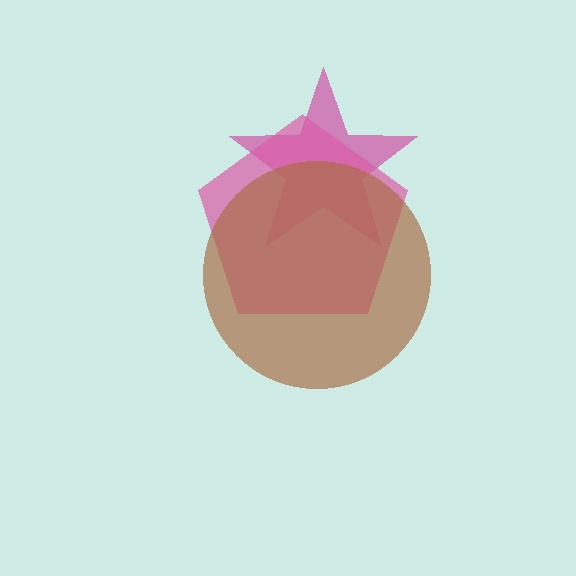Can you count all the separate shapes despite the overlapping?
Yes, there are 3 separate shapes.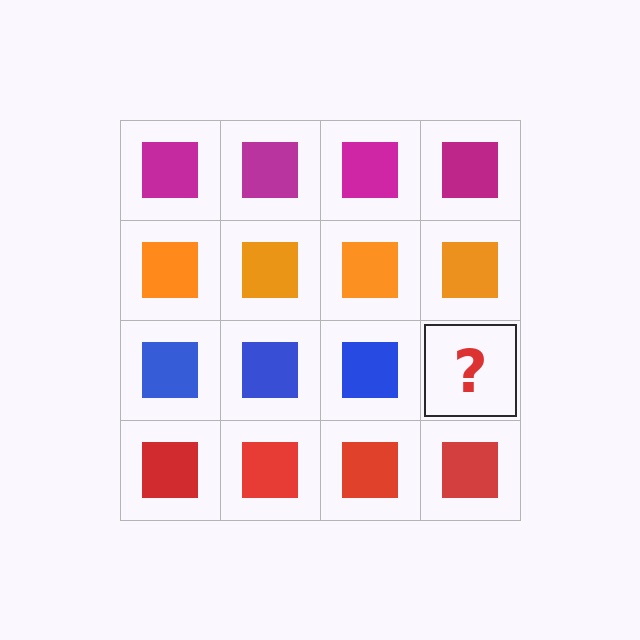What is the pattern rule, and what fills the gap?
The rule is that each row has a consistent color. The gap should be filled with a blue square.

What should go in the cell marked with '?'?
The missing cell should contain a blue square.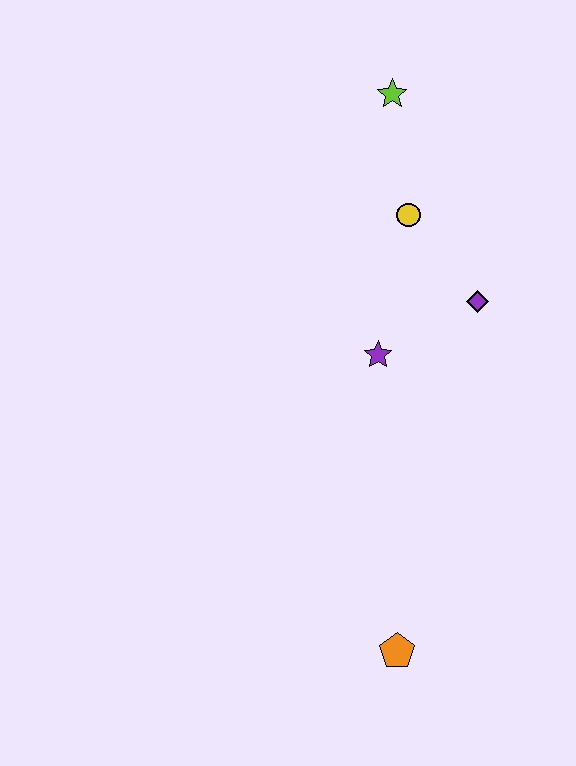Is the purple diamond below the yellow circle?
Yes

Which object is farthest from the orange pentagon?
The lime star is farthest from the orange pentagon.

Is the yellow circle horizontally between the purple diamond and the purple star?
Yes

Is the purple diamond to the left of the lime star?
No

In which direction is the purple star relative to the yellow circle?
The purple star is below the yellow circle.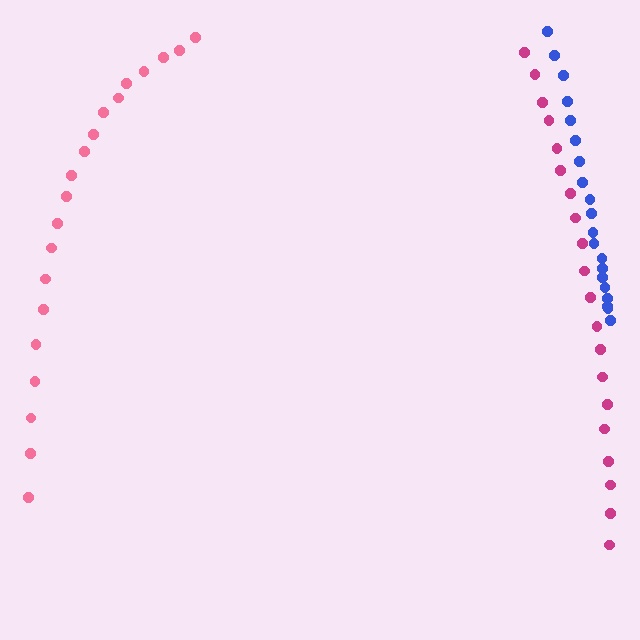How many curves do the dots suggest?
There are 3 distinct paths.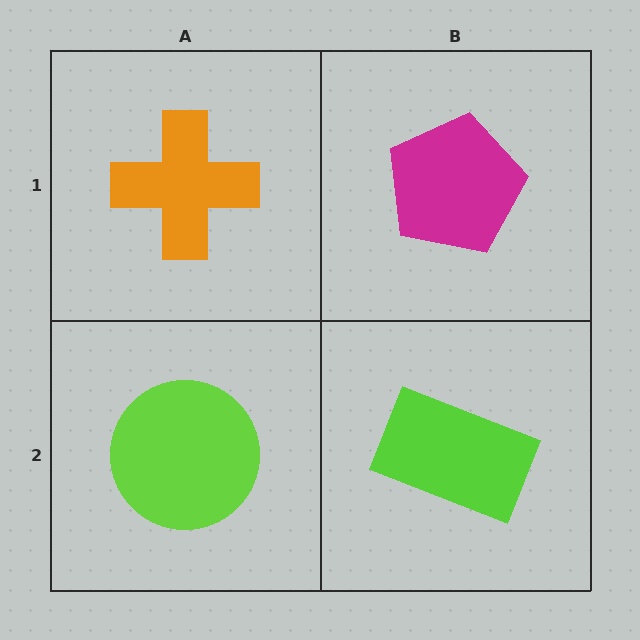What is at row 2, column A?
A lime circle.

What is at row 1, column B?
A magenta pentagon.